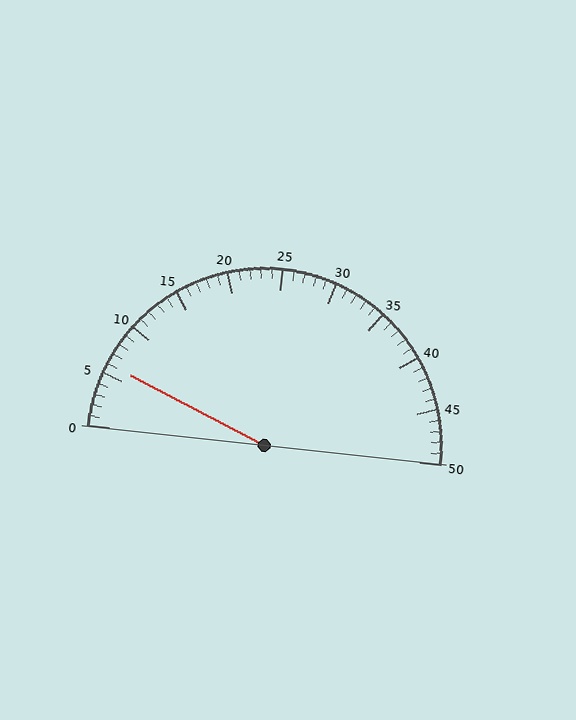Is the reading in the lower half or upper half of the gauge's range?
The reading is in the lower half of the range (0 to 50).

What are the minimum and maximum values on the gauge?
The gauge ranges from 0 to 50.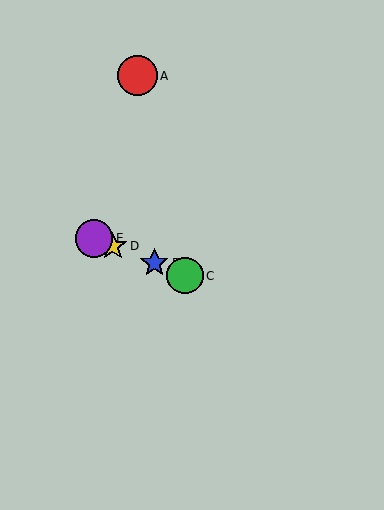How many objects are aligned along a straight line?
4 objects (B, C, D, E) are aligned along a straight line.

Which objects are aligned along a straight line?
Objects B, C, D, E are aligned along a straight line.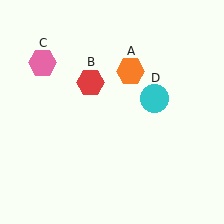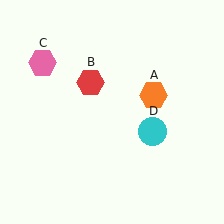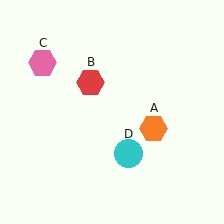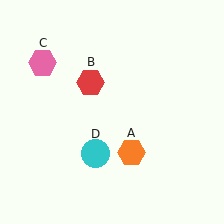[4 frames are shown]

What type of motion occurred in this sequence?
The orange hexagon (object A), cyan circle (object D) rotated clockwise around the center of the scene.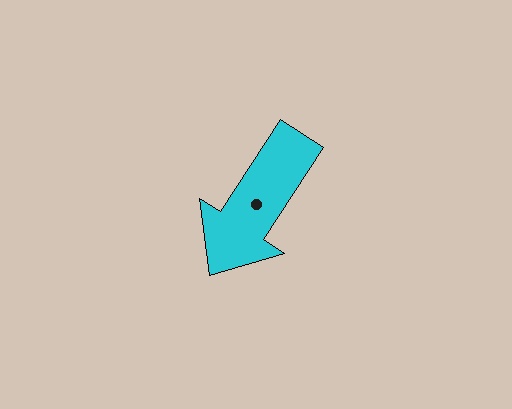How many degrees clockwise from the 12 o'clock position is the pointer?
Approximately 213 degrees.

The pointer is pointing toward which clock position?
Roughly 7 o'clock.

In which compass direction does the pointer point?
Southwest.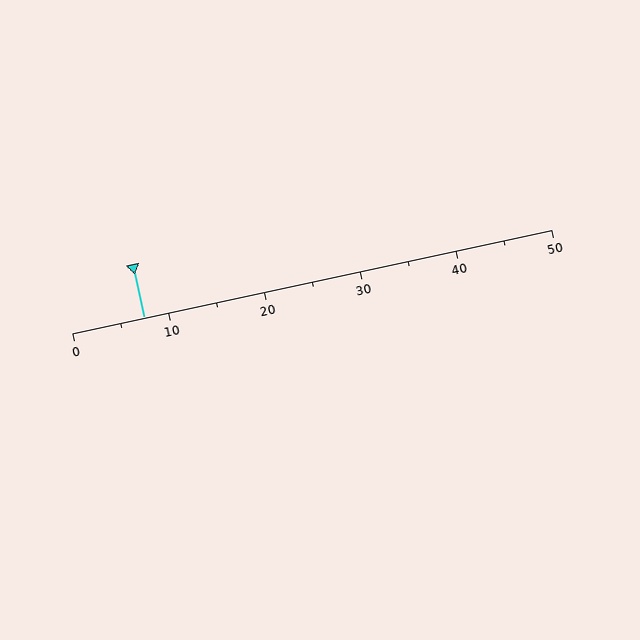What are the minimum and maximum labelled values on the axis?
The axis runs from 0 to 50.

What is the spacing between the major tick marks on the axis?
The major ticks are spaced 10 apart.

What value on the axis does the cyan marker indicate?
The marker indicates approximately 7.5.